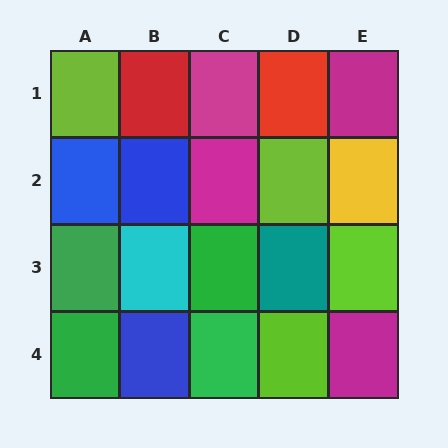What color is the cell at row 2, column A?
Blue.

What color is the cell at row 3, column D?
Teal.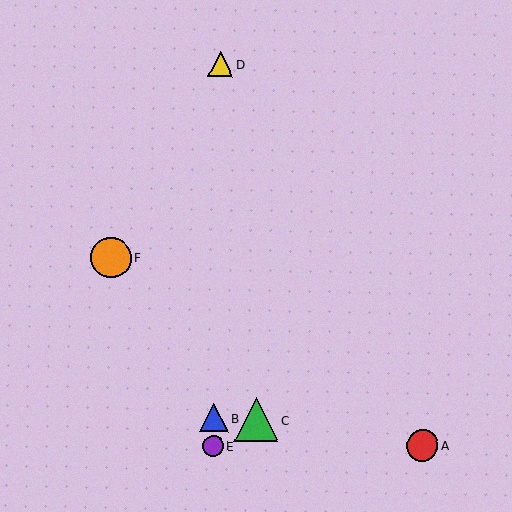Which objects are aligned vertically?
Objects B, D, E are aligned vertically.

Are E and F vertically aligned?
No, E is at x≈213 and F is at x≈111.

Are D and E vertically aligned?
Yes, both are at x≈221.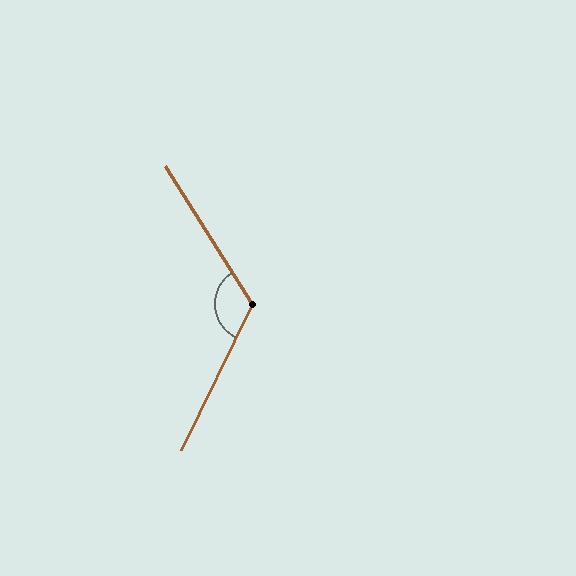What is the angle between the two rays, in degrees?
Approximately 122 degrees.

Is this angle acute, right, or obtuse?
It is obtuse.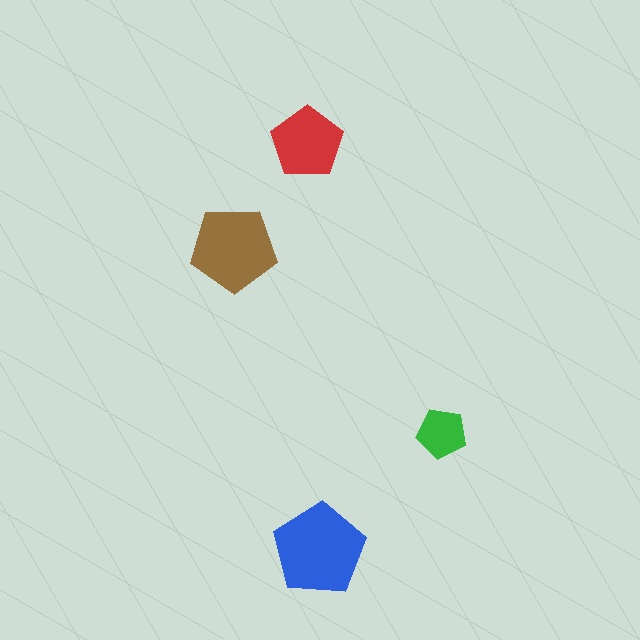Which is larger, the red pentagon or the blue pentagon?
The blue one.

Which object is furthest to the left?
The brown pentagon is leftmost.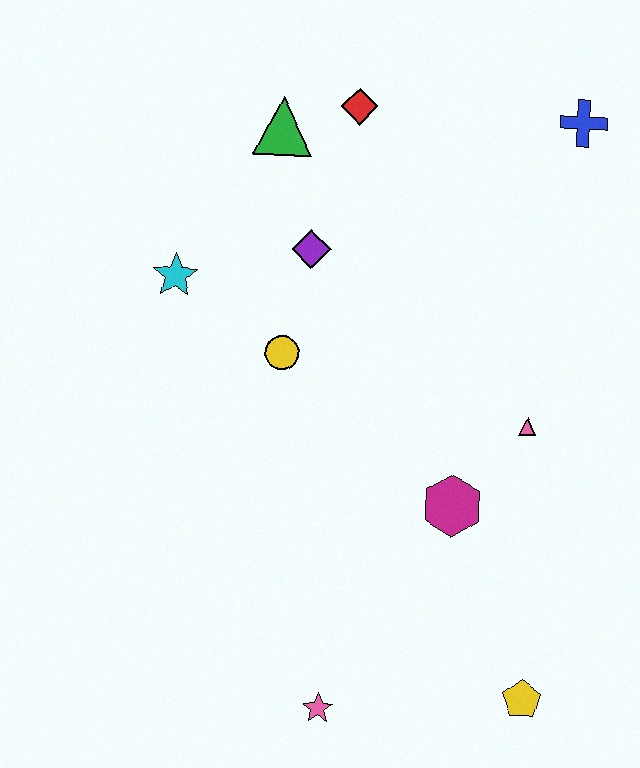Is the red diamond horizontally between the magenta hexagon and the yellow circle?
Yes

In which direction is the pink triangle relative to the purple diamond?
The pink triangle is to the right of the purple diamond.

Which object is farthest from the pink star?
The blue cross is farthest from the pink star.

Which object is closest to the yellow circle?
The purple diamond is closest to the yellow circle.